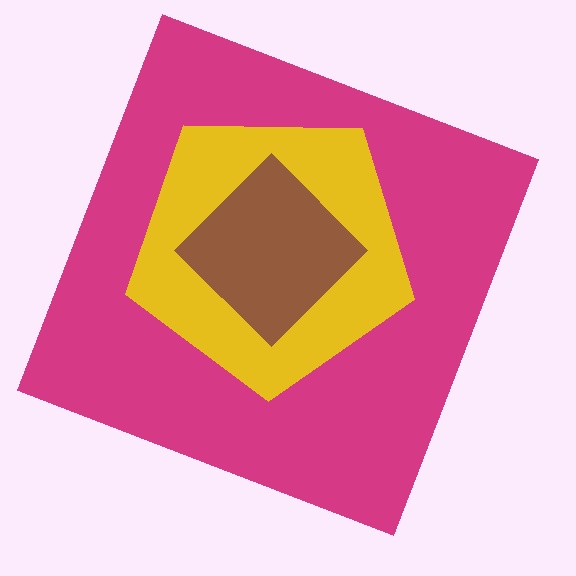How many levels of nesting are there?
3.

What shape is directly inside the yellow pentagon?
The brown diamond.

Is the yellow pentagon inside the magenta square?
Yes.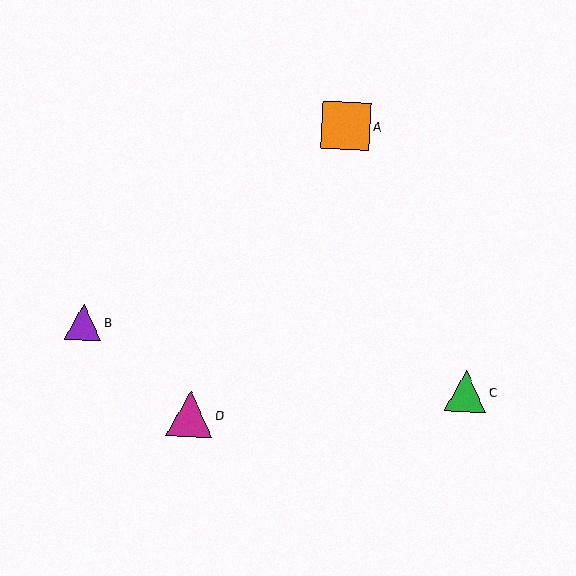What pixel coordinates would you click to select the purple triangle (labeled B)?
Click at (83, 322) to select the purple triangle B.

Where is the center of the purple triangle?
The center of the purple triangle is at (83, 322).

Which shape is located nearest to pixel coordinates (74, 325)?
The purple triangle (labeled B) at (83, 322) is nearest to that location.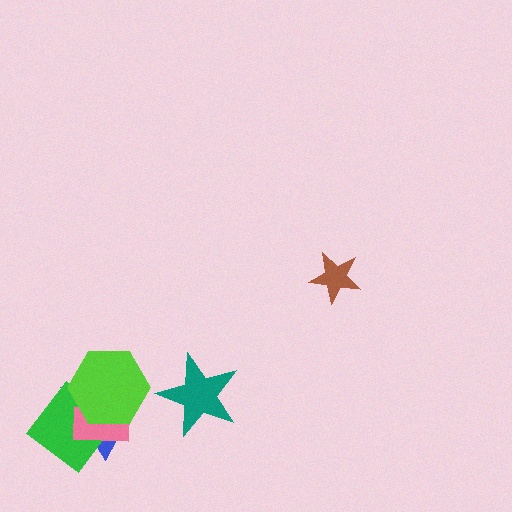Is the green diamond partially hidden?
Yes, it is partially covered by another shape.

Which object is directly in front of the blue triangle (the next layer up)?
The green diamond is directly in front of the blue triangle.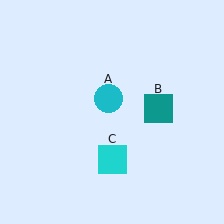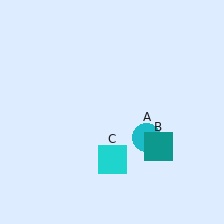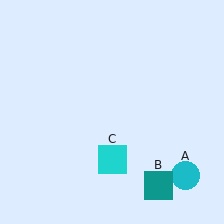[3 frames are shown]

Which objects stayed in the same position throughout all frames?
Cyan square (object C) remained stationary.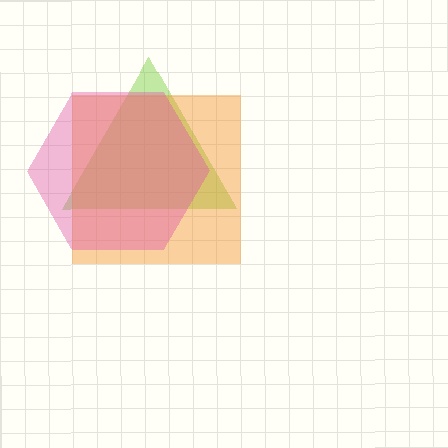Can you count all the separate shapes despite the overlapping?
Yes, there are 3 separate shapes.